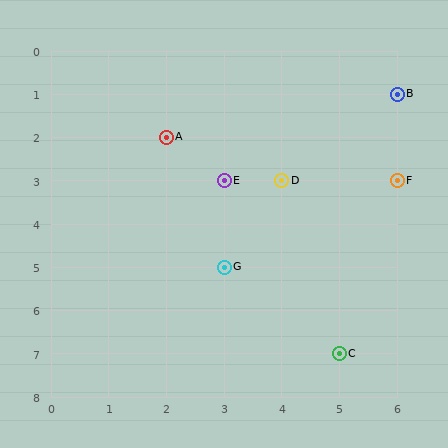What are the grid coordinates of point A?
Point A is at grid coordinates (2, 2).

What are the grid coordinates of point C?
Point C is at grid coordinates (5, 7).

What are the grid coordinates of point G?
Point G is at grid coordinates (3, 5).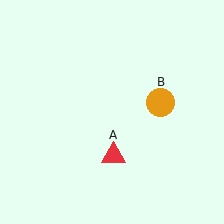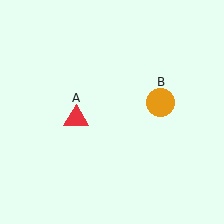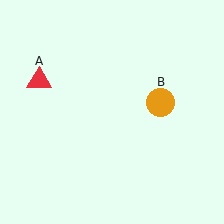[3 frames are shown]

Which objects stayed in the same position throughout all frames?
Orange circle (object B) remained stationary.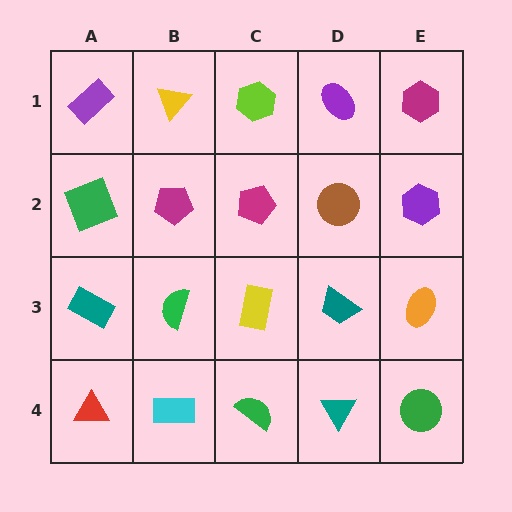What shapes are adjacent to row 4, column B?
A green semicircle (row 3, column B), a red triangle (row 4, column A), a green semicircle (row 4, column C).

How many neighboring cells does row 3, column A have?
3.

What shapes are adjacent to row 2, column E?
A magenta hexagon (row 1, column E), an orange ellipse (row 3, column E), a brown circle (row 2, column D).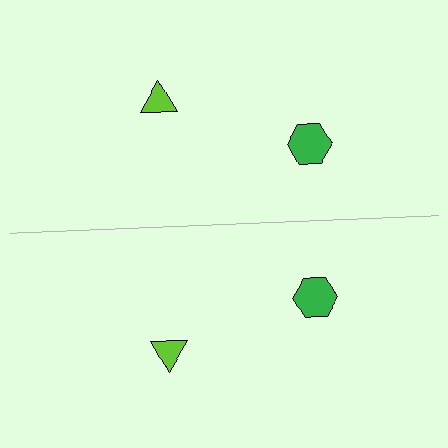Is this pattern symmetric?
Yes, this pattern has bilateral (reflection) symmetry.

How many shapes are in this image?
There are 4 shapes in this image.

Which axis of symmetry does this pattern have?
The pattern has a horizontal axis of symmetry running through the center of the image.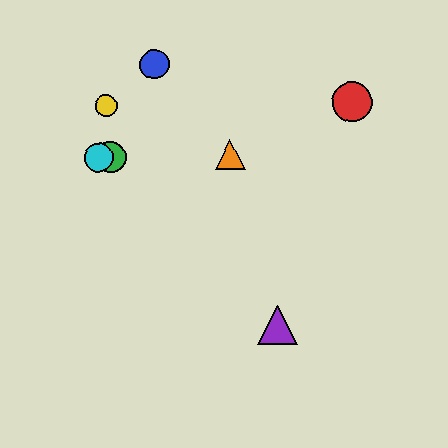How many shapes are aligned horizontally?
3 shapes (the green circle, the orange triangle, the cyan circle) are aligned horizontally.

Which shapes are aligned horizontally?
The green circle, the orange triangle, the cyan circle are aligned horizontally.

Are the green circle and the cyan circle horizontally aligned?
Yes, both are at y≈157.